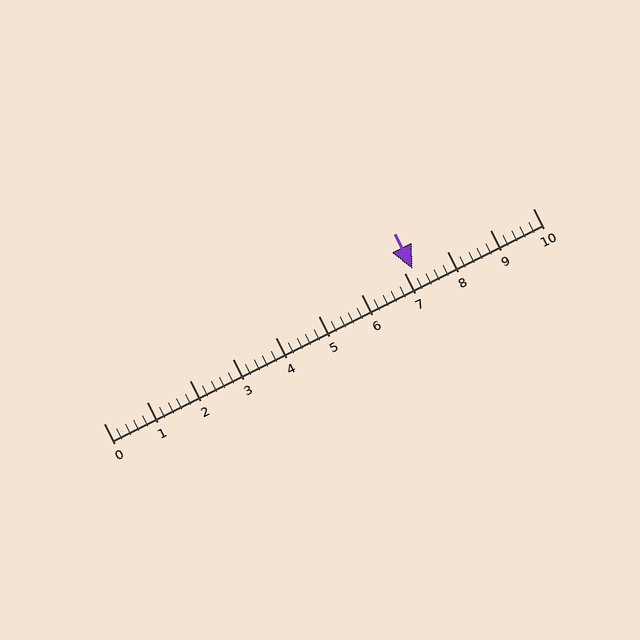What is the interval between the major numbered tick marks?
The major tick marks are spaced 1 units apart.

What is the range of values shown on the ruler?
The ruler shows values from 0 to 10.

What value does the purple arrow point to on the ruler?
The purple arrow points to approximately 7.2.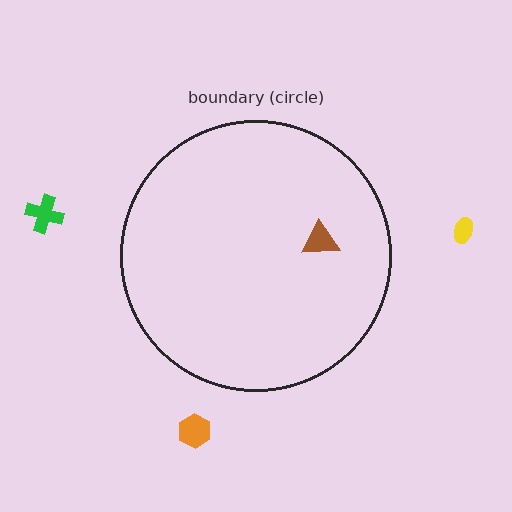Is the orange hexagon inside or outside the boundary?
Outside.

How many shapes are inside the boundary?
1 inside, 3 outside.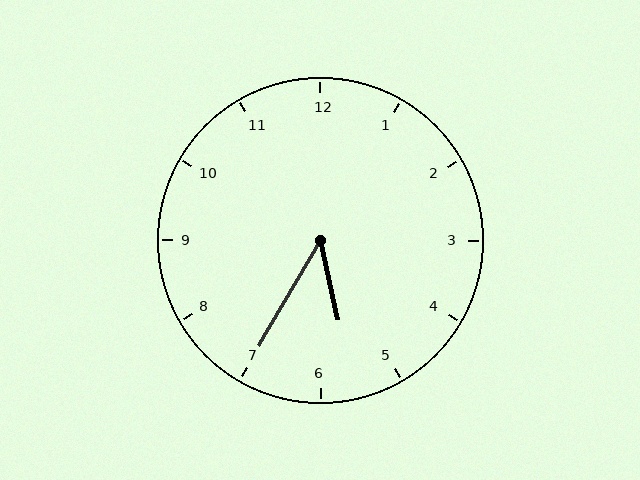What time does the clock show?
5:35.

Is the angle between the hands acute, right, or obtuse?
It is acute.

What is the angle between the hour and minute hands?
Approximately 42 degrees.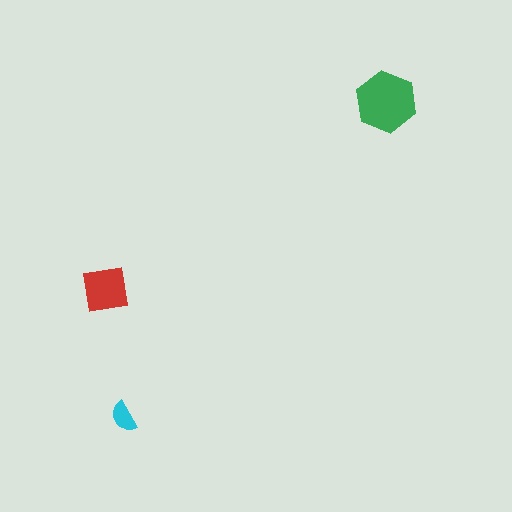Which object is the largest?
The green hexagon.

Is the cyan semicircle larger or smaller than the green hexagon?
Smaller.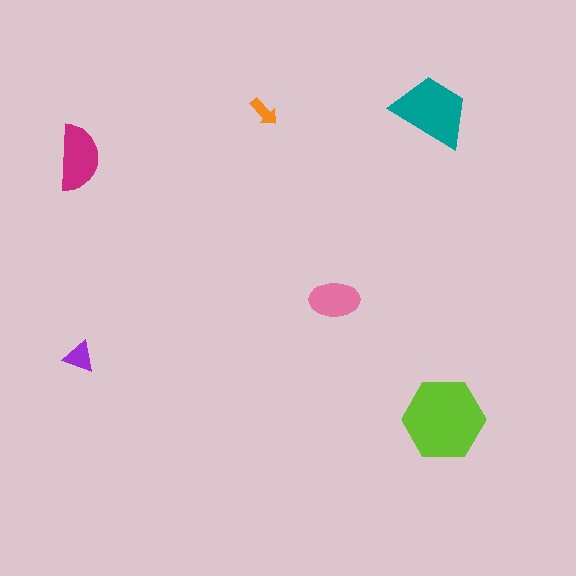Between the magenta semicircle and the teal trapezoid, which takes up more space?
The teal trapezoid.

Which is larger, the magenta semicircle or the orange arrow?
The magenta semicircle.